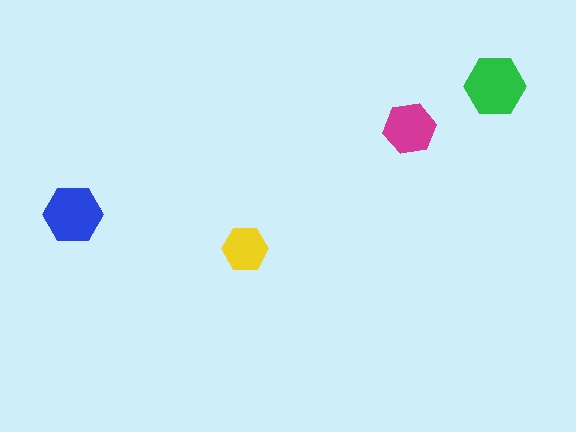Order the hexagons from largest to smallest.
the green one, the blue one, the magenta one, the yellow one.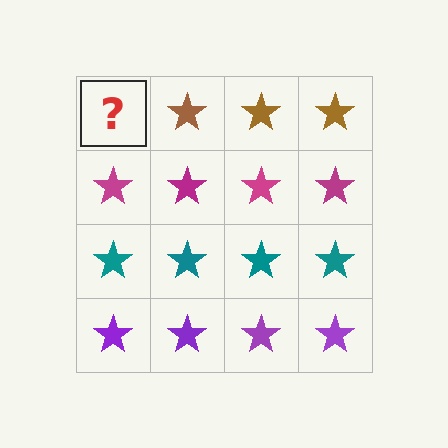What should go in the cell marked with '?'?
The missing cell should contain a brown star.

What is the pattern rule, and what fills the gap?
The rule is that each row has a consistent color. The gap should be filled with a brown star.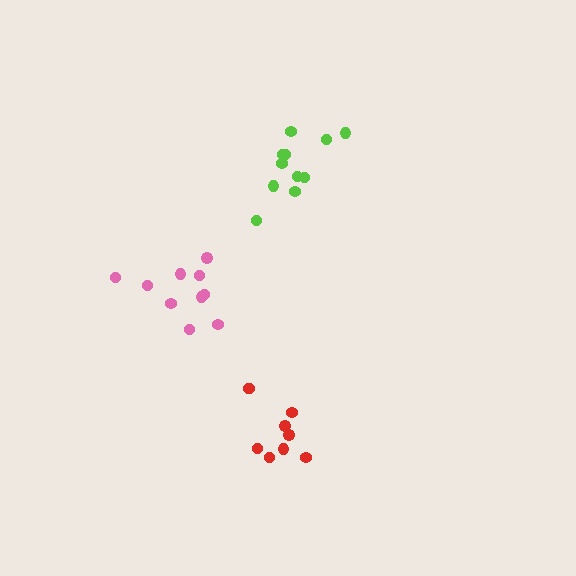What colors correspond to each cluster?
The clusters are colored: red, lime, pink.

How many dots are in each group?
Group 1: 9 dots, Group 2: 11 dots, Group 3: 10 dots (30 total).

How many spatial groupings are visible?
There are 3 spatial groupings.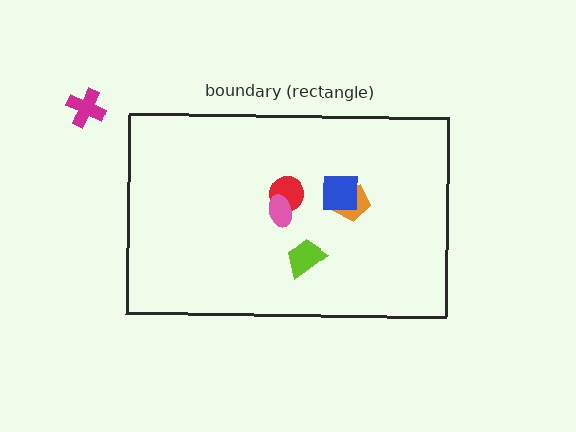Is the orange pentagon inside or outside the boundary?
Inside.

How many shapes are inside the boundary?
5 inside, 1 outside.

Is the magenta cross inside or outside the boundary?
Outside.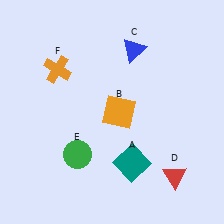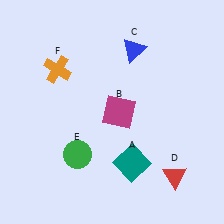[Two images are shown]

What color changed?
The square (B) changed from orange in Image 1 to magenta in Image 2.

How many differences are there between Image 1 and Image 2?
There is 1 difference between the two images.